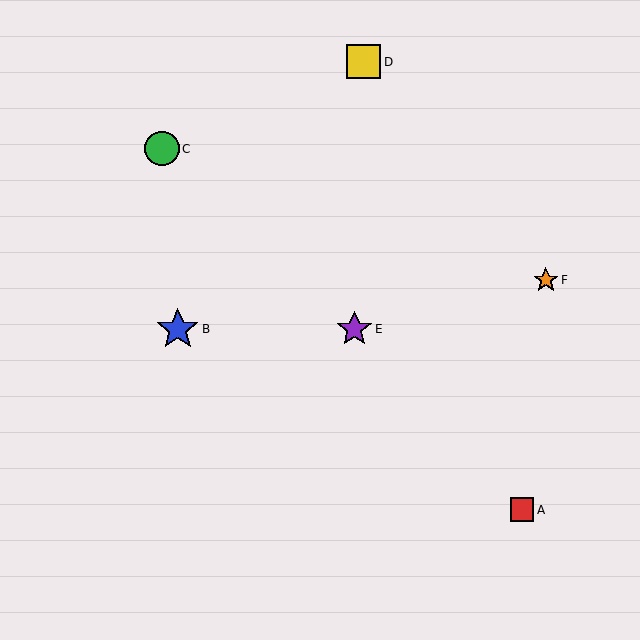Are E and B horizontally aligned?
Yes, both are at y≈329.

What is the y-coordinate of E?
Object E is at y≈329.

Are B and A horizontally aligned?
No, B is at y≈329 and A is at y≈510.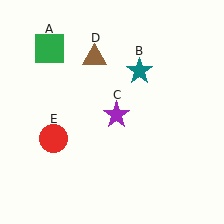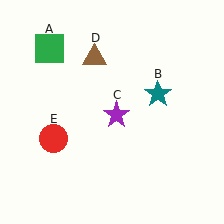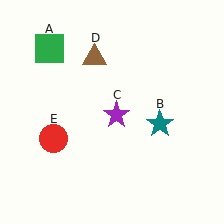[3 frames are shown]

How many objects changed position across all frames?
1 object changed position: teal star (object B).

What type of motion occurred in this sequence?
The teal star (object B) rotated clockwise around the center of the scene.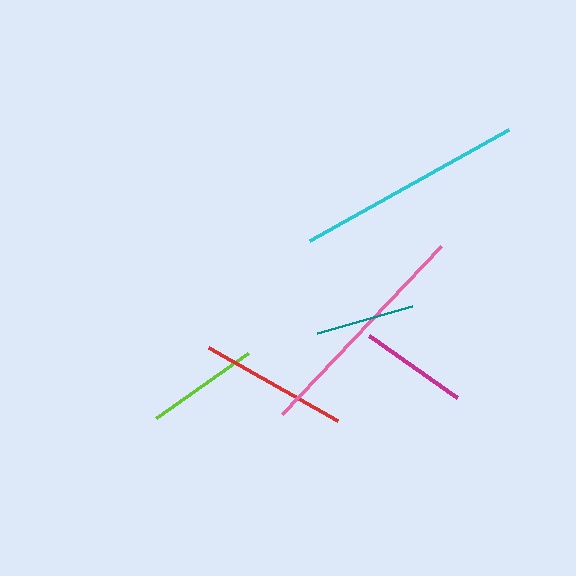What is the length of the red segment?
The red segment is approximately 147 pixels long.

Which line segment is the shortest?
The teal line is the shortest at approximately 98 pixels.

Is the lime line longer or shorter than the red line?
The red line is longer than the lime line.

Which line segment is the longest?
The pink line is the longest at approximately 231 pixels.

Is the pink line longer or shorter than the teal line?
The pink line is longer than the teal line.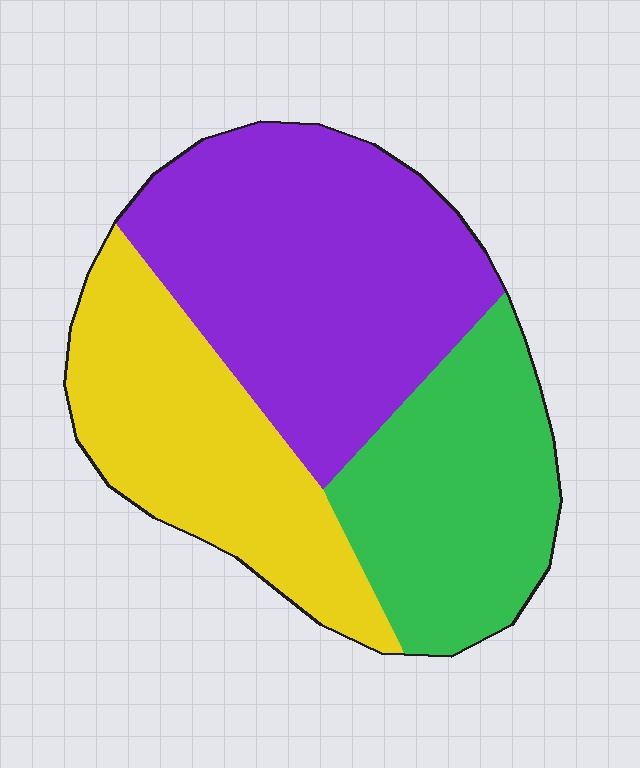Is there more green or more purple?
Purple.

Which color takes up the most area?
Purple, at roughly 45%.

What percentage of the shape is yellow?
Yellow takes up about one third (1/3) of the shape.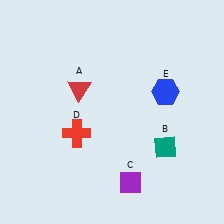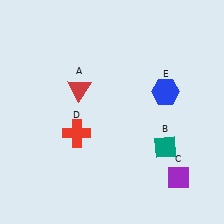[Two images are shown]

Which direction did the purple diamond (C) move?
The purple diamond (C) moved right.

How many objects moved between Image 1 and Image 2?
1 object moved between the two images.